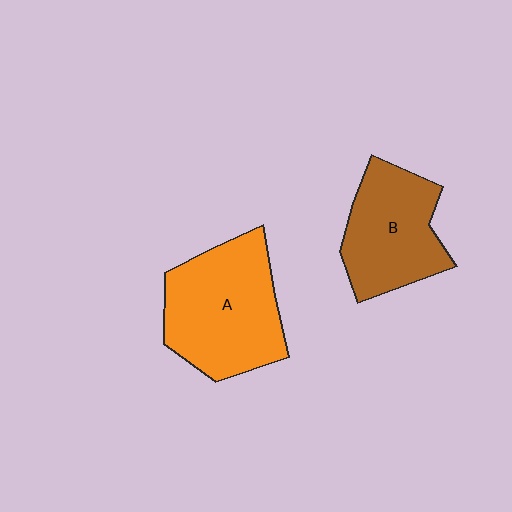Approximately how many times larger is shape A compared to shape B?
Approximately 1.3 times.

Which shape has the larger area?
Shape A (orange).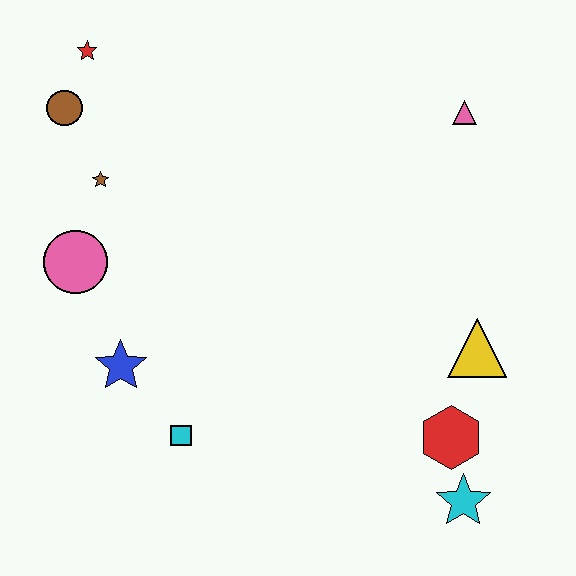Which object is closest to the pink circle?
The brown star is closest to the pink circle.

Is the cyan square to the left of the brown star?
No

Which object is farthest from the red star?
The cyan star is farthest from the red star.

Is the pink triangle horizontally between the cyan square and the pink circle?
No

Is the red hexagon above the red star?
No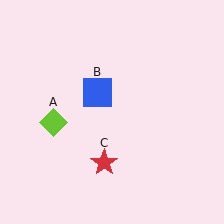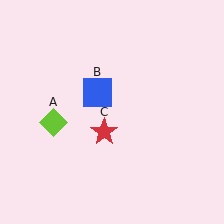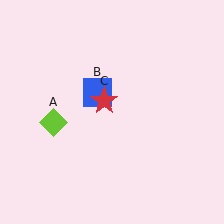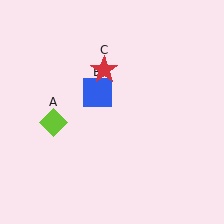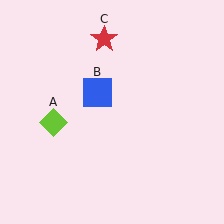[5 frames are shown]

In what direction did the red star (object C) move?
The red star (object C) moved up.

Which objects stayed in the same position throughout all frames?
Lime diamond (object A) and blue square (object B) remained stationary.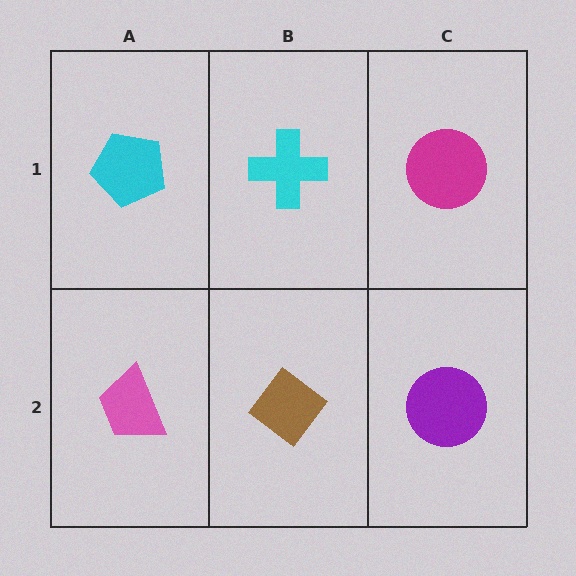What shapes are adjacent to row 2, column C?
A magenta circle (row 1, column C), a brown diamond (row 2, column B).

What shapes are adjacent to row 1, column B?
A brown diamond (row 2, column B), a cyan pentagon (row 1, column A), a magenta circle (row 1, column C).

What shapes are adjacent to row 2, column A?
A cyan pentagon (row 1, column A), a brown diamond (row 2, column B).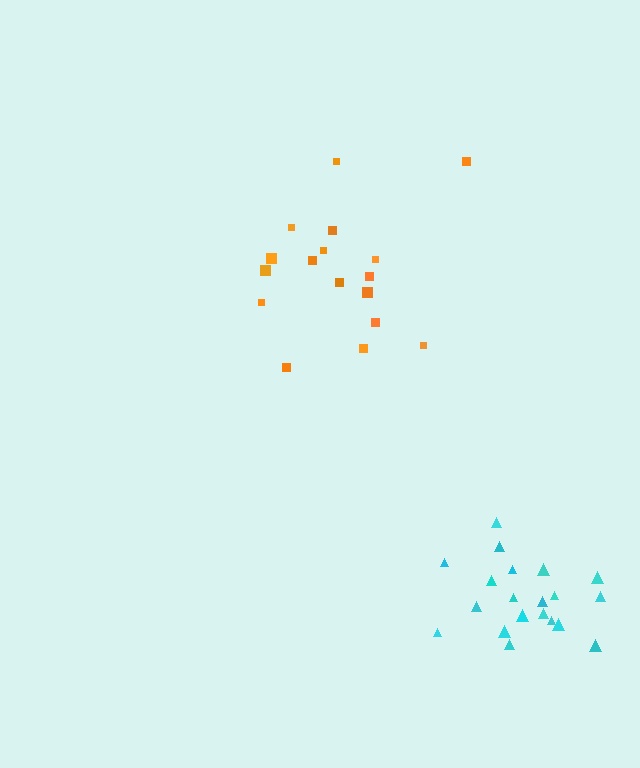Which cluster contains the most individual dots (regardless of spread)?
Cyan (20).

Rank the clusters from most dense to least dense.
cyan, orange.